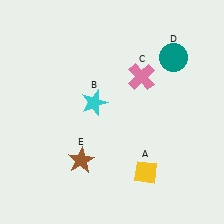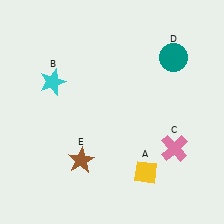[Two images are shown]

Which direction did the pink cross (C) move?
The pink cross (C) moved down.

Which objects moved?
The objects that moved are: the cyan star (B), the pink cross (C).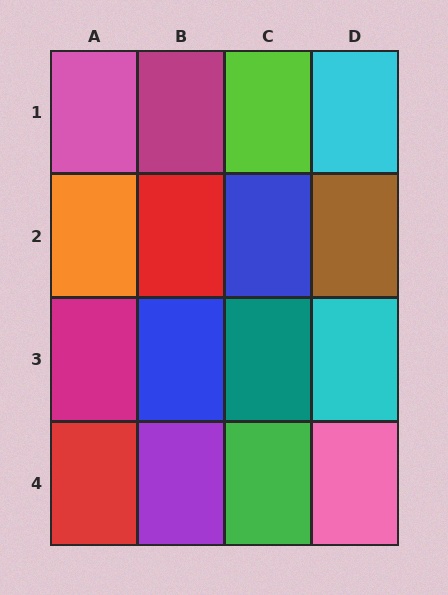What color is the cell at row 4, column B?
Purple.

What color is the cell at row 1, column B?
Magenta.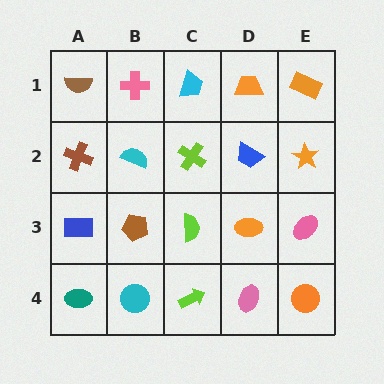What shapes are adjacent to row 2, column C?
A cyan trapezoid (row 1, column C), a lime semicircle (row 3, column C), a cyan semicircle (row 2, column B), a blue trapezoid (row 2, column D).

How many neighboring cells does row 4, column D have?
3.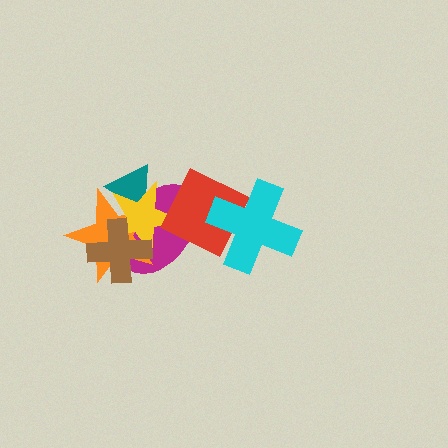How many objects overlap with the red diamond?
3 objects overlap with the red diamond.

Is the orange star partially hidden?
Yes, it is partially covered by another shape.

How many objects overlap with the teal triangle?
3 objects overlap with the teal triangle.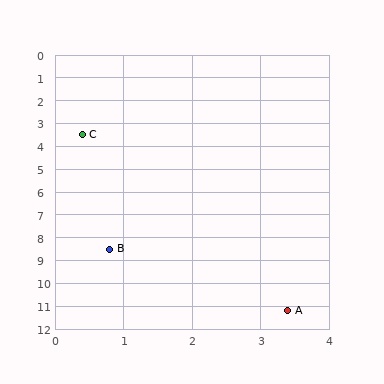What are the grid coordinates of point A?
Point A is at approximately (3.4, 11.2).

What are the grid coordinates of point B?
Point B is at approximately (0.8, 8.5).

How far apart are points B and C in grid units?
Points B and C are about 5.0 grid units apart.